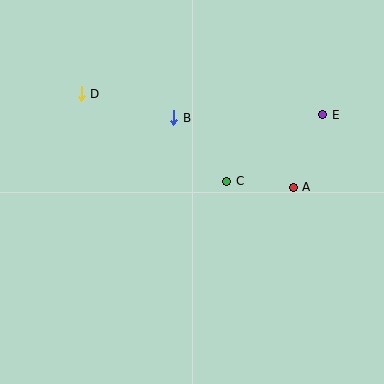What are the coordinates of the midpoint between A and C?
The midpoint between A and C is at (260, 184).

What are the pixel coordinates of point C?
Point C is at (227, 181).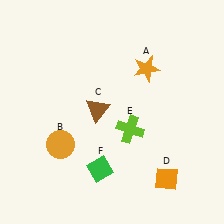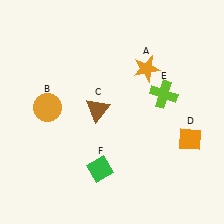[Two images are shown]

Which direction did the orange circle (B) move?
The orange circle (B) moved up.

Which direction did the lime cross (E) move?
The lime cross (E) moved up.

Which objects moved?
The objects that moved are: the orange circle (B), the orange diamond (D), the lime cross (E).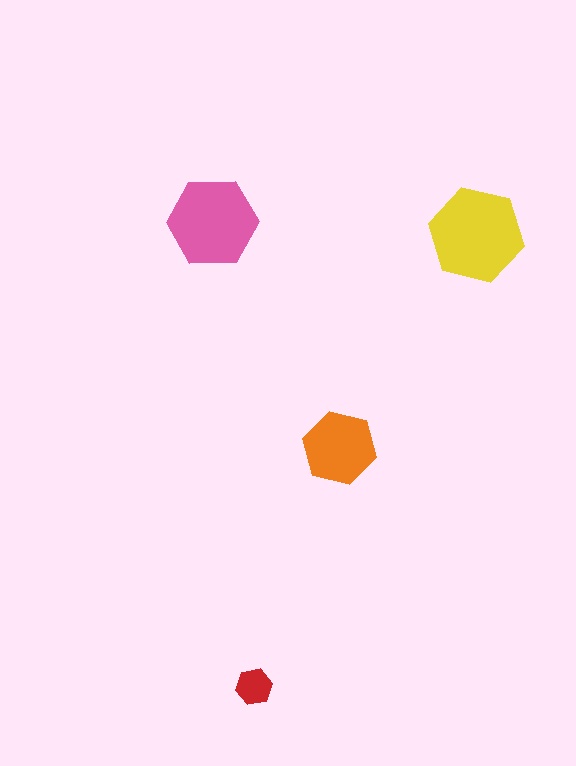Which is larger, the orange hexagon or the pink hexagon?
The pink one.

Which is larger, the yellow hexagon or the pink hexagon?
The yellow one.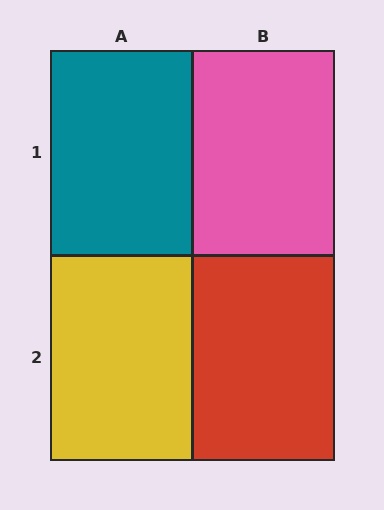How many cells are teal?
1 cell is teal.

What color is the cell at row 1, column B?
Pink.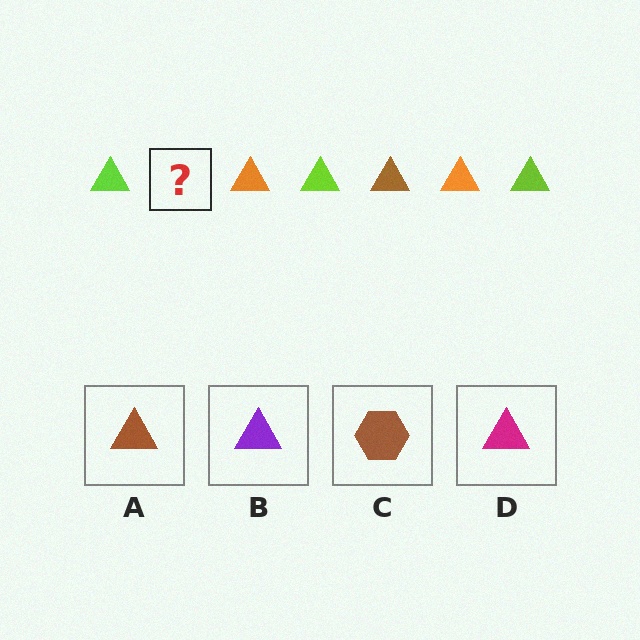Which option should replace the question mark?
Option A.